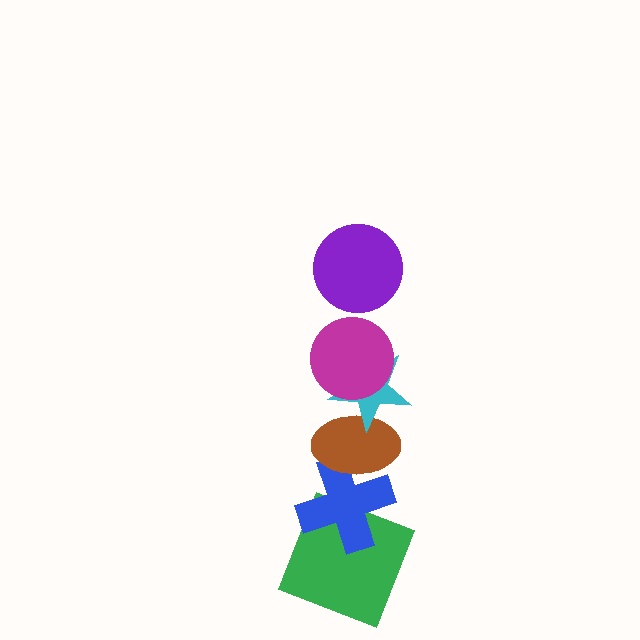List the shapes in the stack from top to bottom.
From top to bottom: the purple circle, the magenta circle, the cyan star, the brown ellipse, the blue cross, the green square.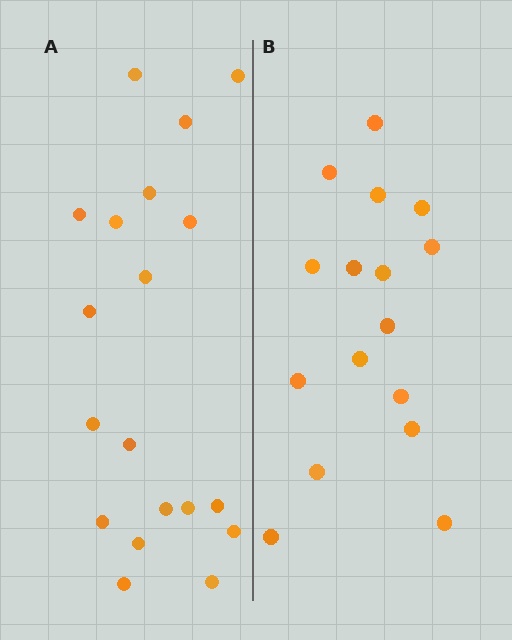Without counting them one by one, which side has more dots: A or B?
Region A (the left region) has more dots.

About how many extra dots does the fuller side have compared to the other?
Region A has just a few more — roughly 2 or 3 more dots than region B.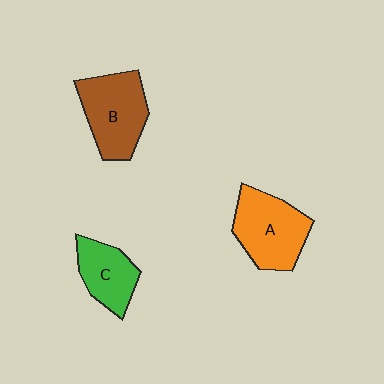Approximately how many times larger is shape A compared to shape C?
Approximately 1.4 times.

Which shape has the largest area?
Shape B (brown).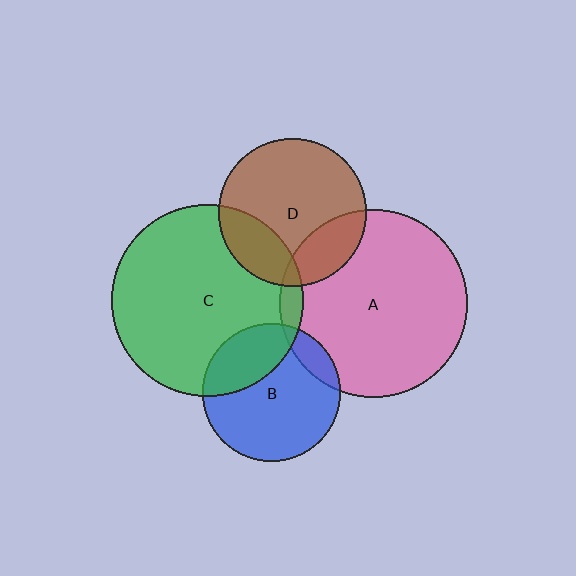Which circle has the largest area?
Circle C (green).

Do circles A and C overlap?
Yes.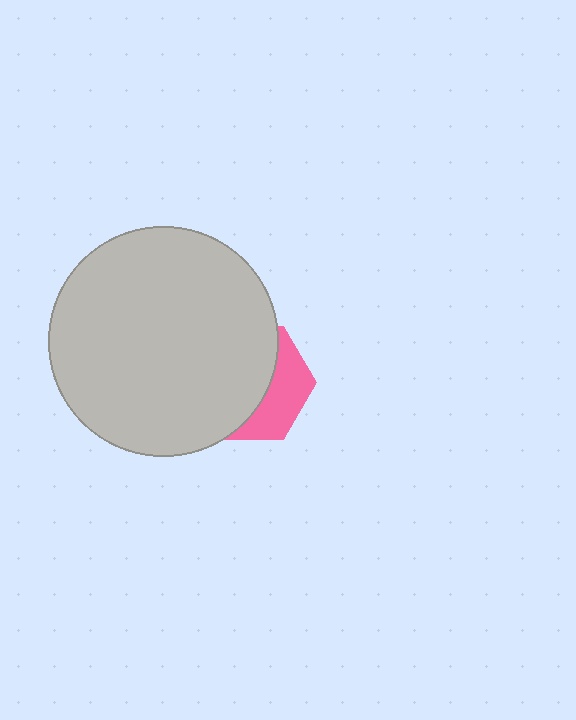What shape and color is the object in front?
The object in front is a light gray circle.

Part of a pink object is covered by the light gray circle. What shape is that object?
It is a hexagon.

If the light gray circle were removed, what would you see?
You would see the complete pink hexagon.